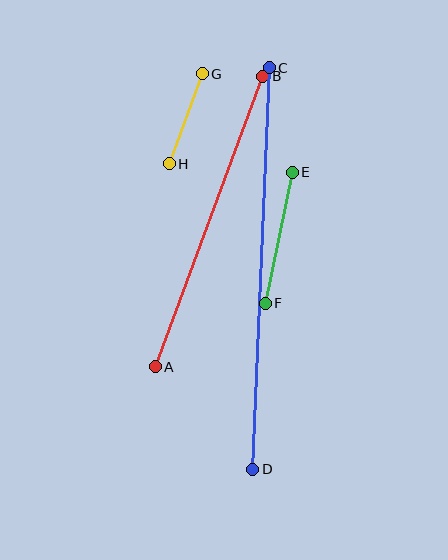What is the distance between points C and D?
The distance is approximately 402 pixels.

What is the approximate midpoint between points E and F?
The midpoint is at approximately (279, 238) pixels.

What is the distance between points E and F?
The distance is approximately 133 pixels.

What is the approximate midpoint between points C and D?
The midpoint is at approximately (261, 269) pixels.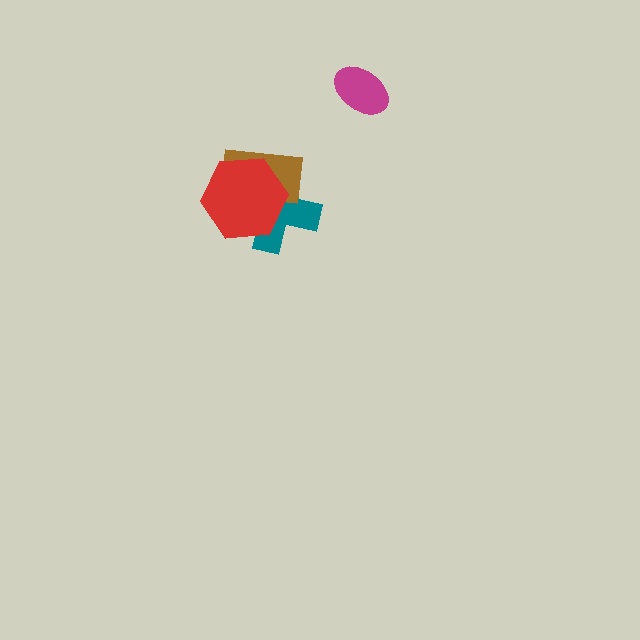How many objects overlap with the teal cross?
2 objects overlap with the teal cross.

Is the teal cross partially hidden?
Yes, it is partially covered by another shape.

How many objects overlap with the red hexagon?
2 objects overlap with the red hexagon.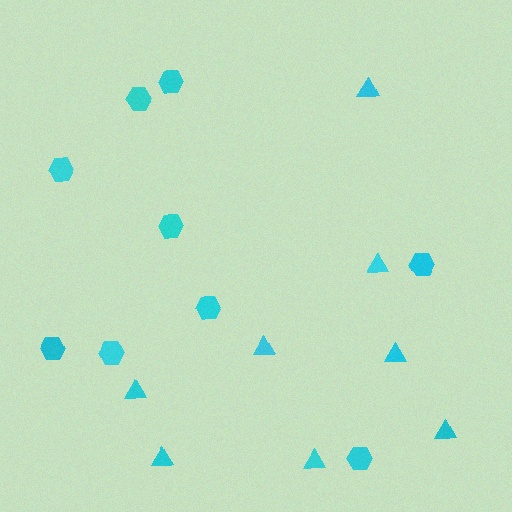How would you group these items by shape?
There are 2 groups: one group of triangles (8) and one group of hexagons (9).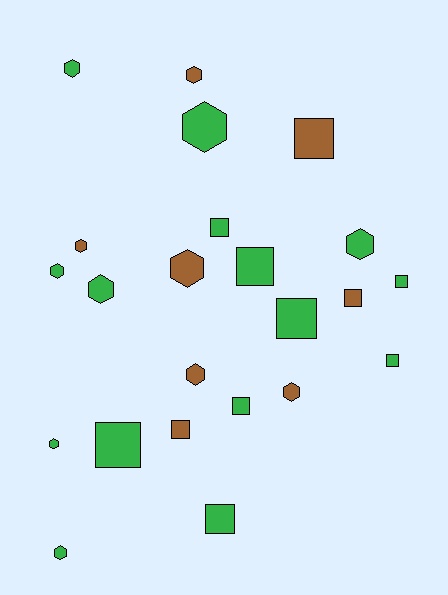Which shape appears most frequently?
Hexagon, with 12 objects.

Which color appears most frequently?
Green, with 15 objects.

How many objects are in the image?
There are 23 objects.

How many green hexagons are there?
There are 7 green hexagons.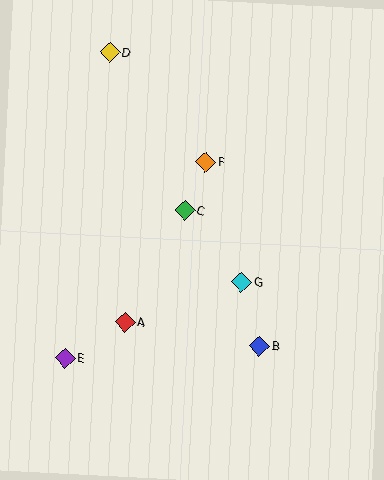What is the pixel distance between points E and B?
The distance between E and B is 195 pixels.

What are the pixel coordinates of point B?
Point B is at (259, 346).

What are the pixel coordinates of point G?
Point G is at (242, 282).